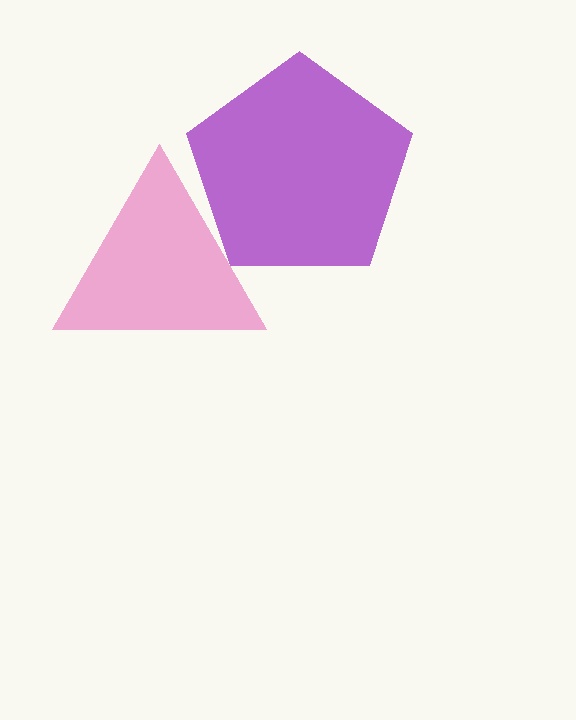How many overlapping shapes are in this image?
There are 2 overlapping shapes in the image.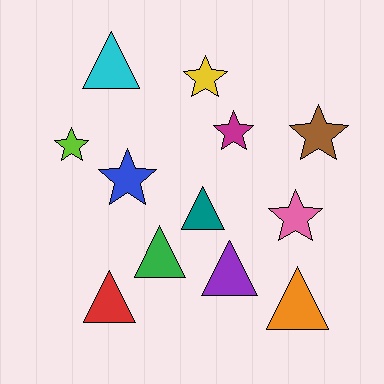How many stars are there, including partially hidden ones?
There are 6 stars.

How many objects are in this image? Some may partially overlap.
There are 12 objects.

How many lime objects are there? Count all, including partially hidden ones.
There is 1 lime object.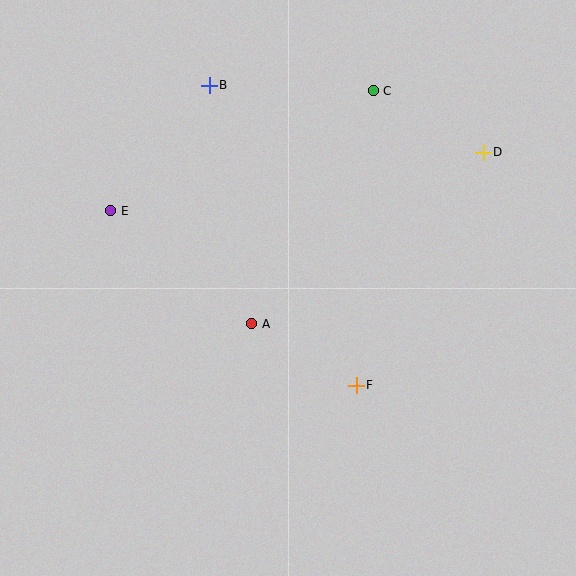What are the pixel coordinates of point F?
Point F is at (356, 385).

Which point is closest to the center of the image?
Point A at (252, 324) is closest to the center.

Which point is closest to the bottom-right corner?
Point F is closest to the bottom-right corner.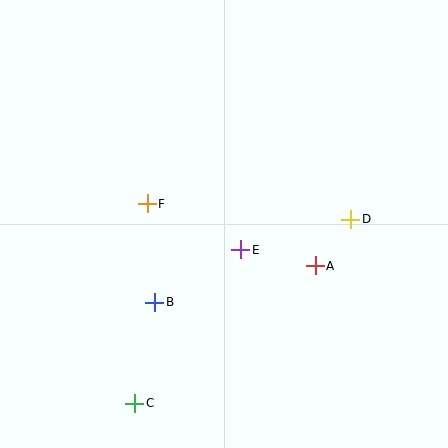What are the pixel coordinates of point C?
Point C is at (135, 403).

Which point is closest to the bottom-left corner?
Point C is closest to the bottom-left corner.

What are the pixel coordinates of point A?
Point A is at (315, 266).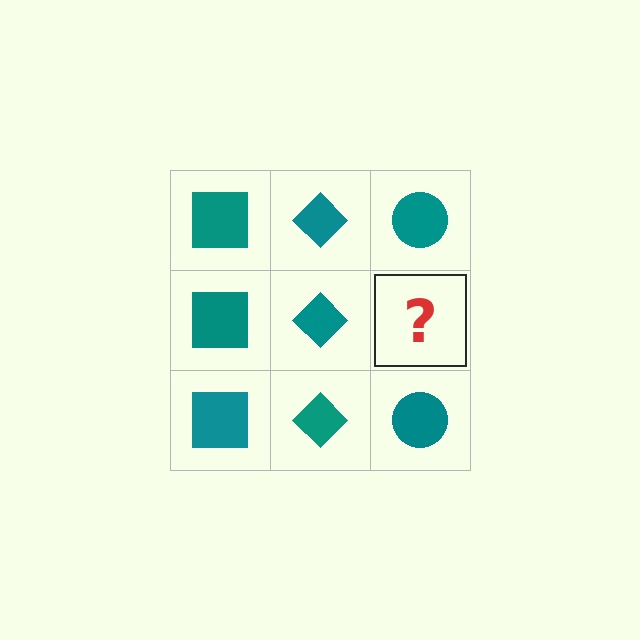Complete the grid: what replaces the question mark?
The question mark should be replaced with a teal circle.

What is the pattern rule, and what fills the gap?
The rule is that each column has a consistent shape. The gap should be filled with a teal circle.